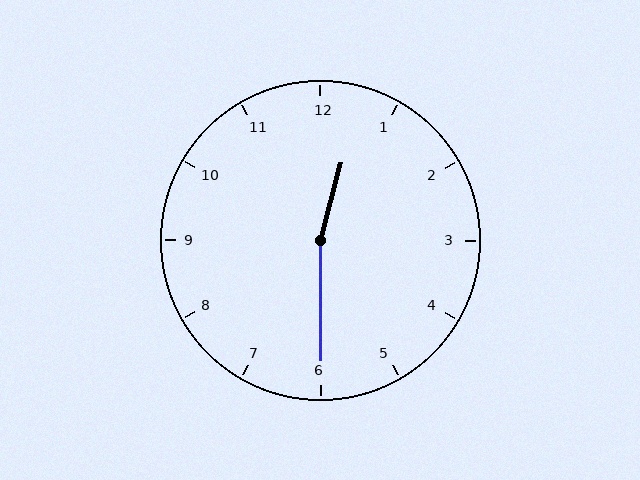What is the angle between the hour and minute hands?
Approximately 165 degrees.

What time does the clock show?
12:30.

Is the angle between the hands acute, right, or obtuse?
It is obtuse.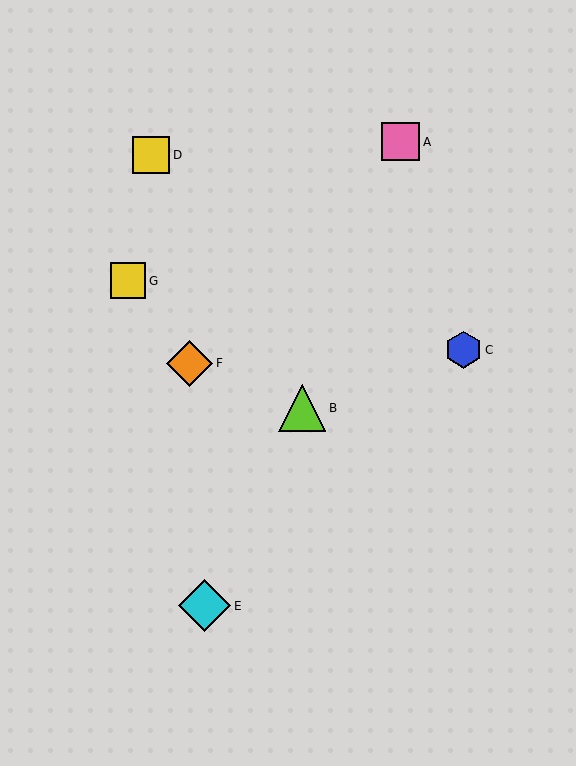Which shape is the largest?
The cyan diamond (labeled E) is the largest.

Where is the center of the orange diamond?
The center of the orange diamond is at (190, 364).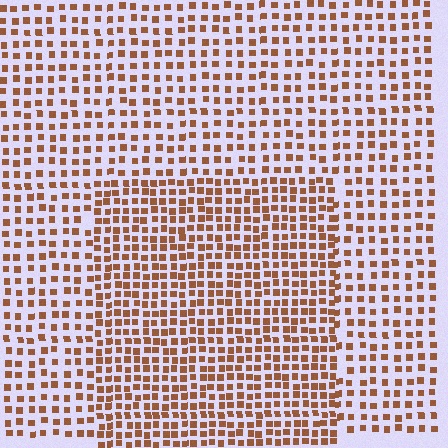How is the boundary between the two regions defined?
The boundary is defined by a change in element density (approximately 1.6x ratio). All elements are the same color, size, and shape.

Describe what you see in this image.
The image contains small brown elements arranged at two different densities. A rectangle-shaped region is visible where the elements are more densely packed than the surrounding area.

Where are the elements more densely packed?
The elements are more densely packed inside the rectangle boundary.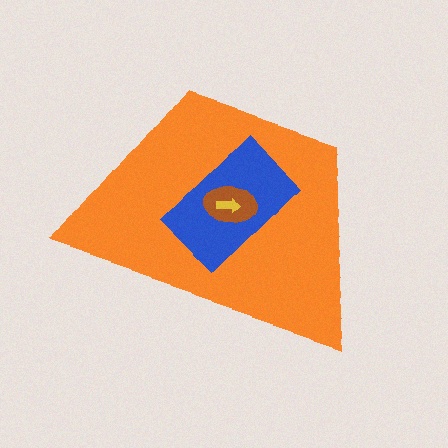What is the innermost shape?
The yellow arrow.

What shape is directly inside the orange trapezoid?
The blue rectangle.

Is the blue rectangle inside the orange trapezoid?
Yes.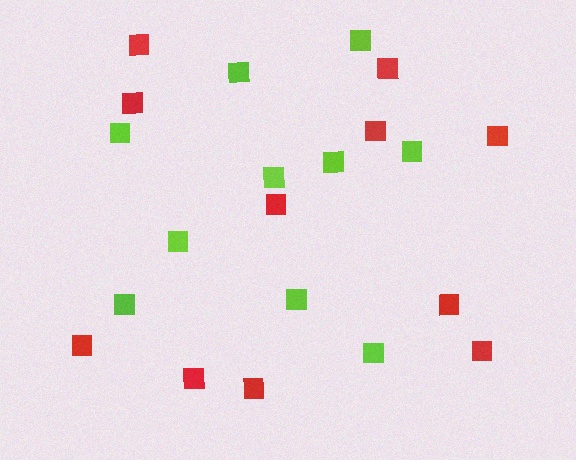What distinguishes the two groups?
There are 2 groups: one group of lime squares (10) and one group of red squares (11).